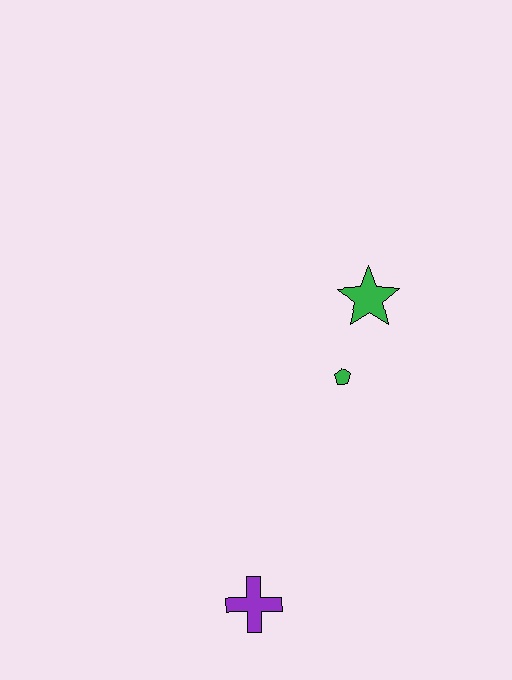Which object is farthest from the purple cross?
The green star is farthest from the purple cross.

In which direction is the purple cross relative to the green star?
The purple cross is below the green star.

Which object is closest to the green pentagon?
The green star is closest to the green pentagon.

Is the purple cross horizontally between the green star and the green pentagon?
No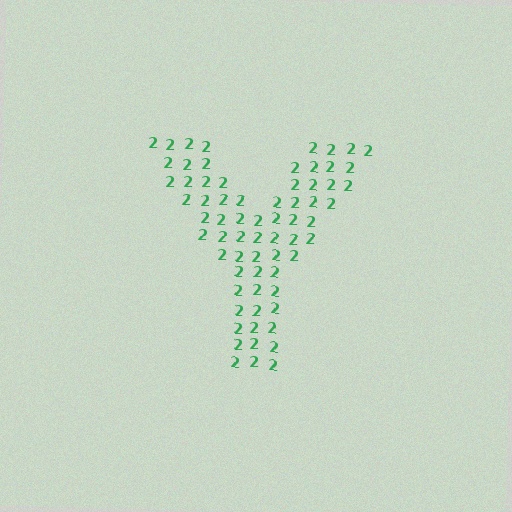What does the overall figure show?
The overall figure shows the letter Y.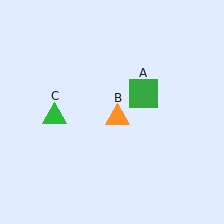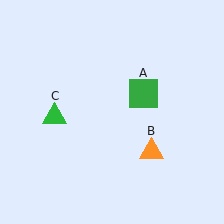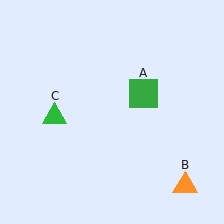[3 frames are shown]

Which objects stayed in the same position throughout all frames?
Green square (object A) and green triangle (object C) remained stationary.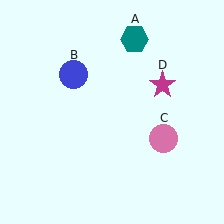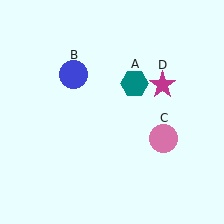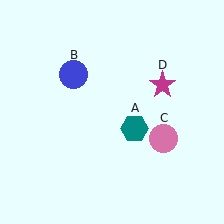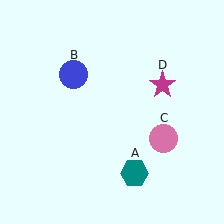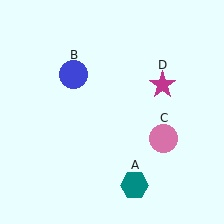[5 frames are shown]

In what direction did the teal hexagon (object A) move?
The teal hexagon (object A) moved down.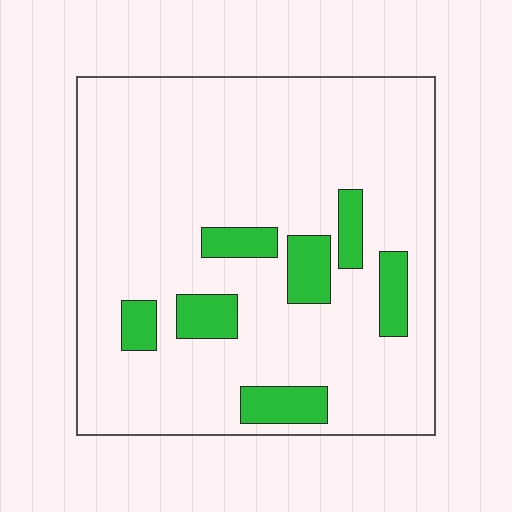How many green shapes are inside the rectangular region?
7.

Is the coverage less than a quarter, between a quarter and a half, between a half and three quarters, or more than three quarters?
Less than a quarter.